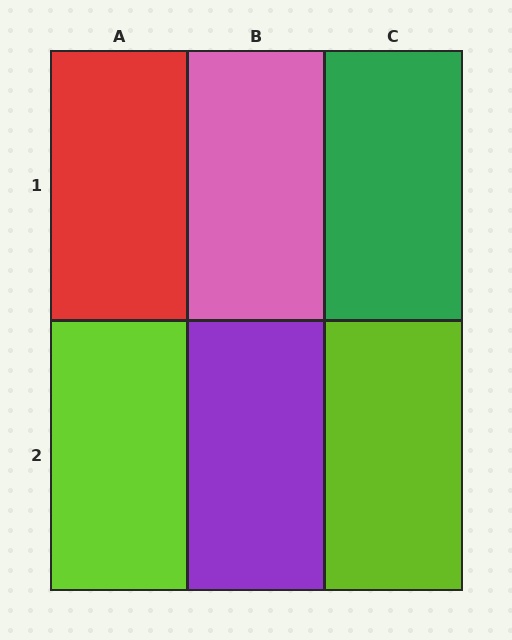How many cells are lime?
2 cells are lime.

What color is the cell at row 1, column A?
Red.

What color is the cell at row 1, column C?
Green.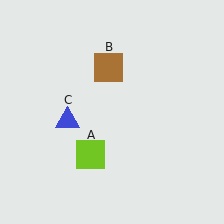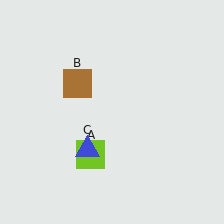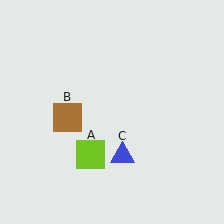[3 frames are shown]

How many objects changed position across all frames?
2 objects changed position: brown square (object B), blue triangle (object C).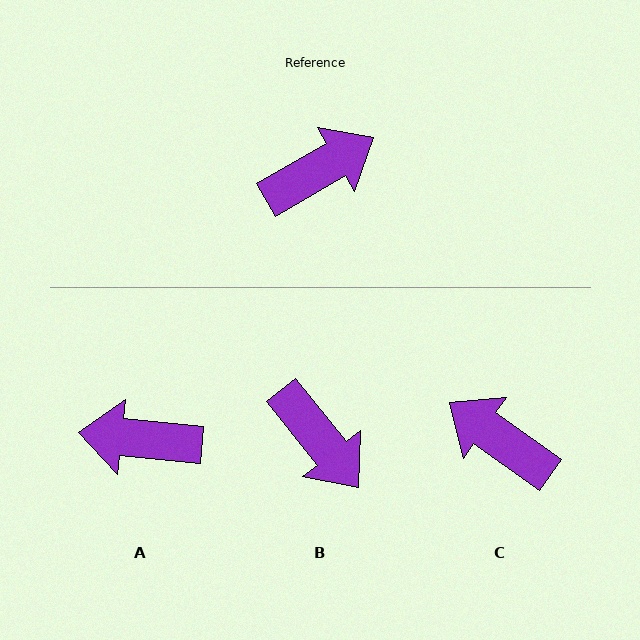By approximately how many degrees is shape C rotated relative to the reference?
Approximately 114 degrees counter-clockwise.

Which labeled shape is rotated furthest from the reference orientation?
A, about 144 degrees away.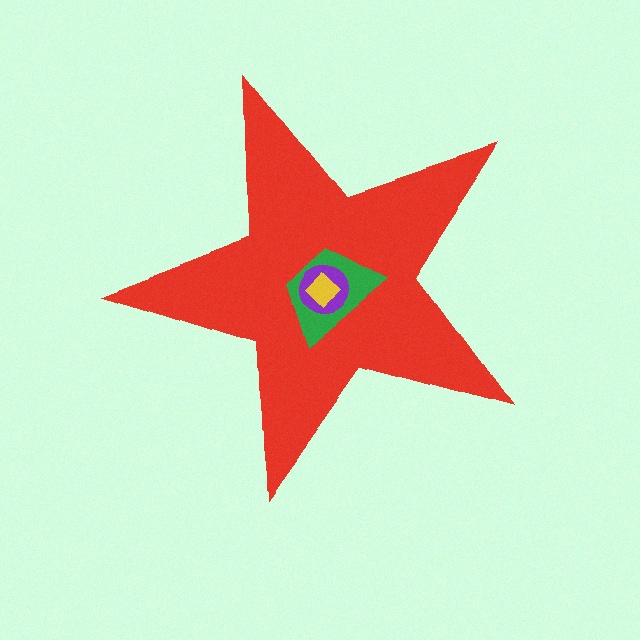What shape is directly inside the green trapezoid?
The purple circle.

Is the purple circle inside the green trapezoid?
Yes.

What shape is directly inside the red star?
The green trapezoid.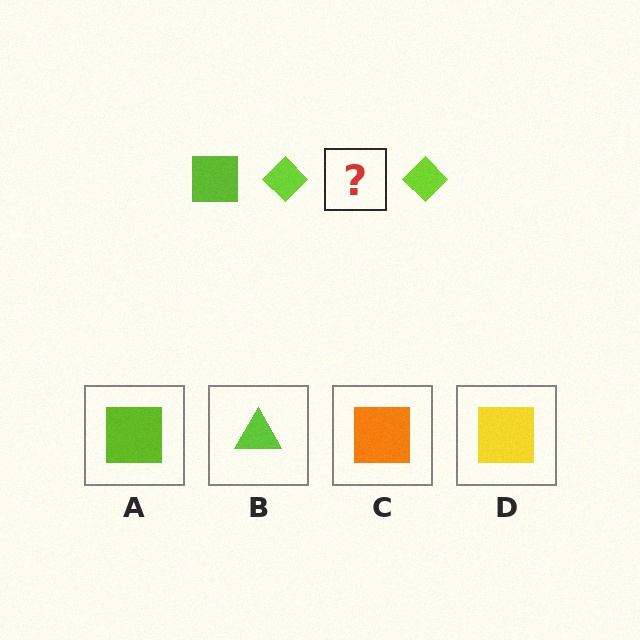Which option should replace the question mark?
Option A.